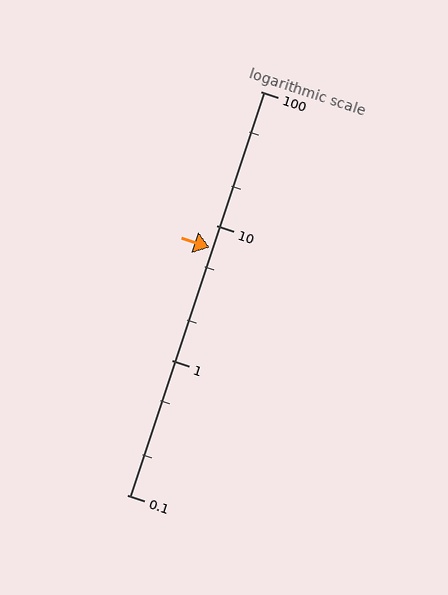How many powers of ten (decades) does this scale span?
The scale spans 3 decades, from 0.1 to 100.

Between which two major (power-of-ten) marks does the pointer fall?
The pointer is between 1 and 10.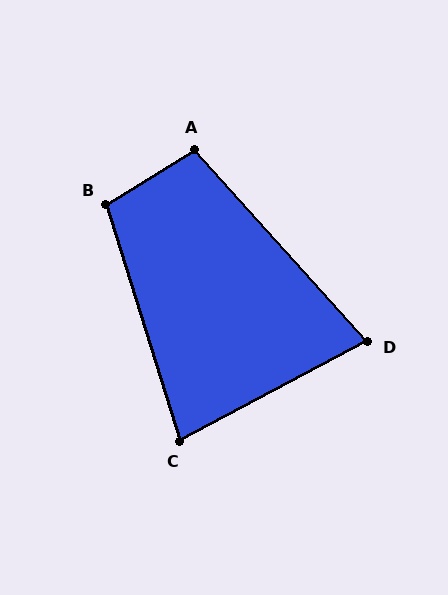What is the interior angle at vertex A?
Approximately 101 degrees (obtuse).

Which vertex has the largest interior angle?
B, at approximately 104 degrees.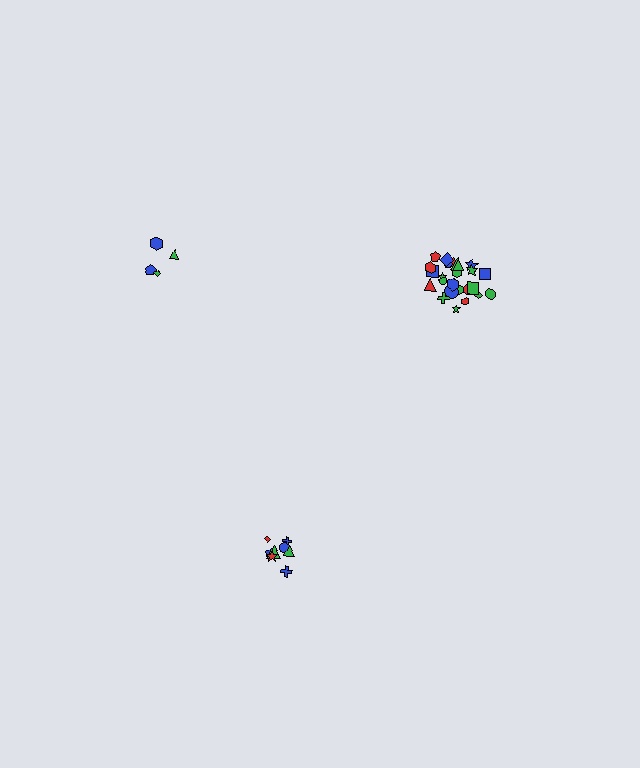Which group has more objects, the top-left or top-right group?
The top-right group.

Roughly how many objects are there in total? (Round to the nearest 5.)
Roughly 35 objects in total.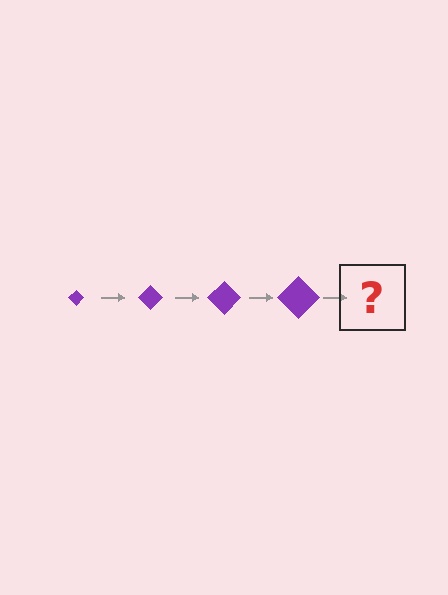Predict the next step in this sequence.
The next step is a purple diamond, larger than the previous one.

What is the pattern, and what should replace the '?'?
The pattern is that the diamond gets progressively larger each step. The '?' should be a purple diamond, larger than the previous one.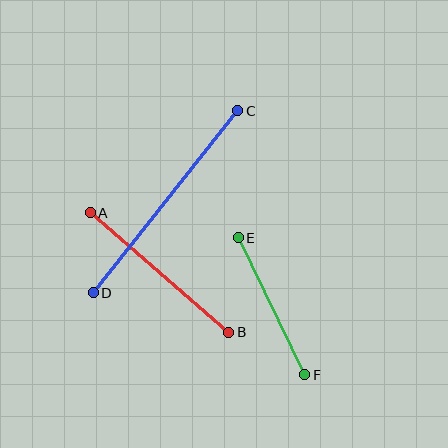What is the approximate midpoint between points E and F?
The midpoint is at approximately (271, 306) pixels.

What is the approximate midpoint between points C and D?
The midpoint is at approximately (165, 202) pixels.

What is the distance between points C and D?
The distance is approximately 232 pixels.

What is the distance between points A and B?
The distance is approximately 183 pixels.